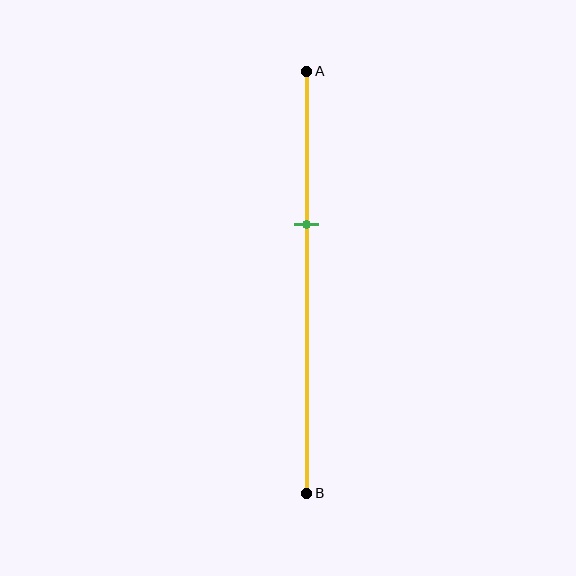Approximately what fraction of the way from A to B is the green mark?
The green mark is approximately 35% of the way from A to B.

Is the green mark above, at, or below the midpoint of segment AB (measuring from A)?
The green mark is above the midpoint of segment AB.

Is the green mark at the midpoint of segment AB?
No, the mark is at about 35% from A, not at the 50% midpoint.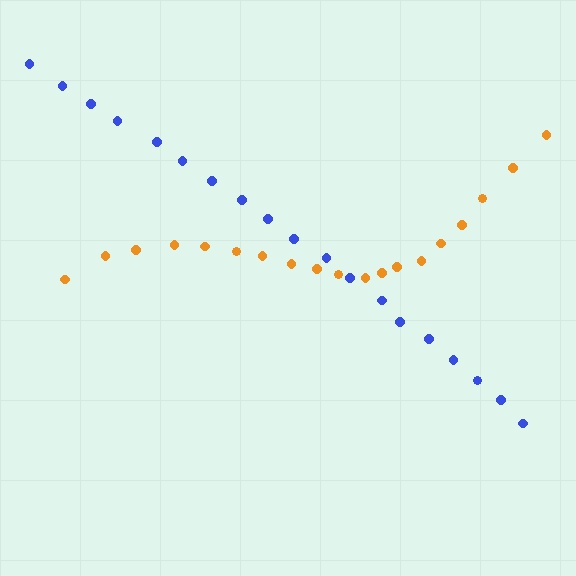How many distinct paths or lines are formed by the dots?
There are 2 distinct paths.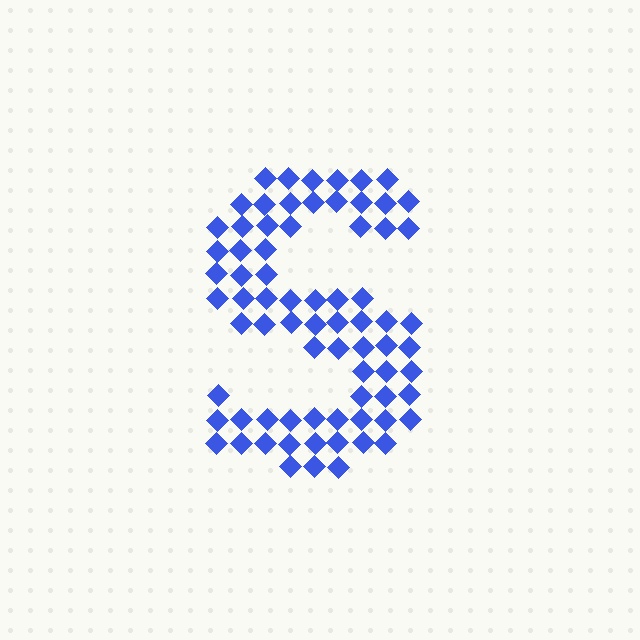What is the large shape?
The large shape is the letter S.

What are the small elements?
The small elements are diamonds.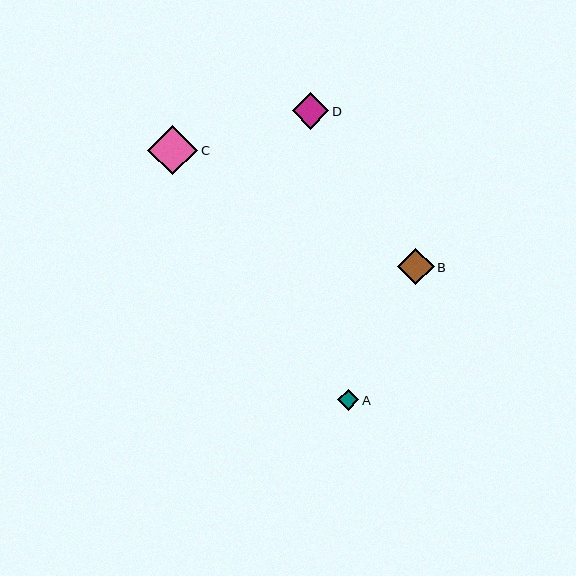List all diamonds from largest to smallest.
From largest to smallest: C, B, D, A.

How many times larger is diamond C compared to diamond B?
Diamond C is approximately 1.4 times the size of diamond B.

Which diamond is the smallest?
Diamond A is the smallest with a size of approximately 21 pixels.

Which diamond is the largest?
Diamond C is the largest with a size of approximately 50 pixels.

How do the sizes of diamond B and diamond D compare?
Diamond B and diamond D are approximately the same size.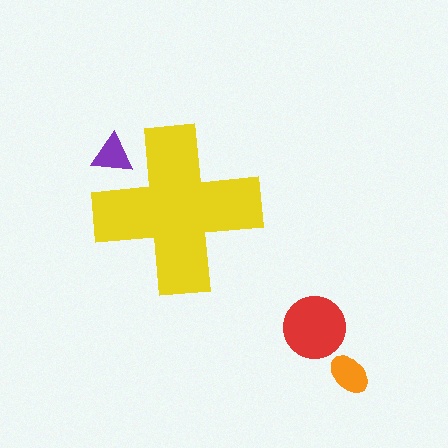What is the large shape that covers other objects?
A yellow cross.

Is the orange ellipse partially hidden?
No, the orange ellipse is fully visible.